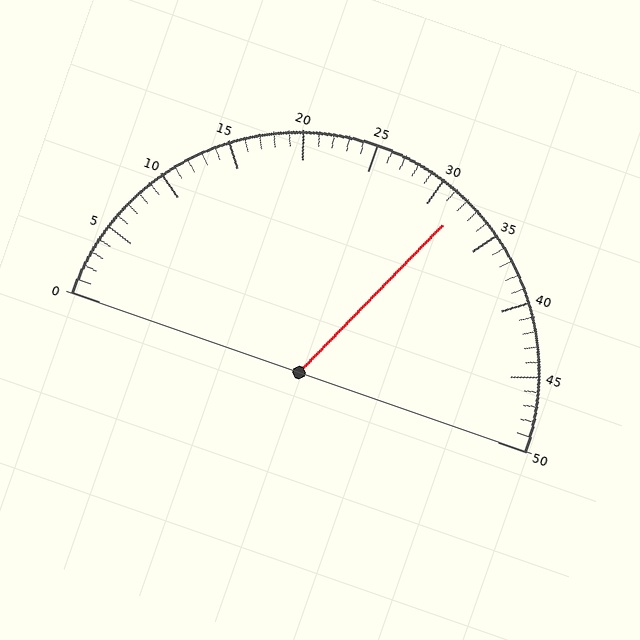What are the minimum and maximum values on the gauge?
The gauge ranges from 0 to 50.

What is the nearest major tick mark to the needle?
The nearest major tick mark is 30.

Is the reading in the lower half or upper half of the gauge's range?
The reading is in the upper half of the range (0 to 50).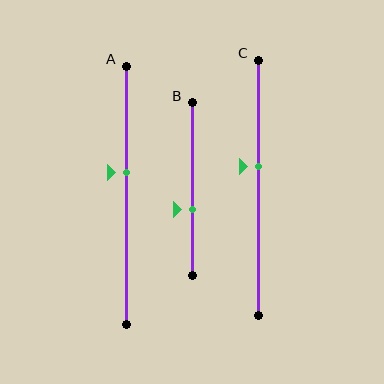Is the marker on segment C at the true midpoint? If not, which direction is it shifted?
No, the marker on segment C is shifted upward by about 8% of the segment length.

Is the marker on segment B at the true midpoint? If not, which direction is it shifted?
No, the marker on segment B is shifted downward by about 12% of the segment length.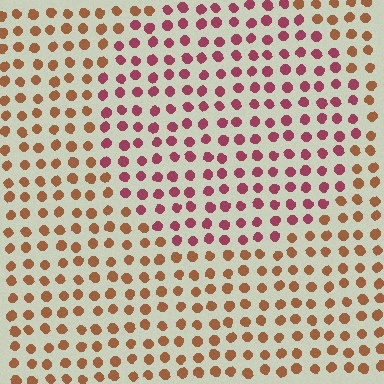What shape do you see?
I see a circle.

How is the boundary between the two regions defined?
The boundary is defined purely by a slight shift in hue (about 41 degrees). Spacing, size, and orientation are identical on both sides.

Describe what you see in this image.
The image is filled with small brown elements in a uniform arrangement. A circle-shaped region is visible where the elements are tinted to a slightly different hue, forming a subtle color boundary.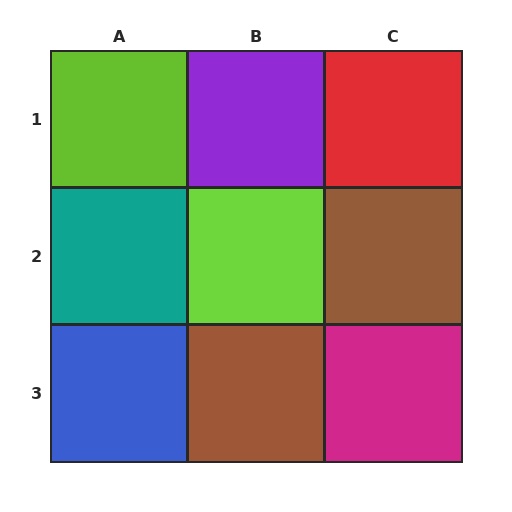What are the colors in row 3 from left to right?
Blue, brown, magenta.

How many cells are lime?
2 cells are lime.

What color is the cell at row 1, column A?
Lime.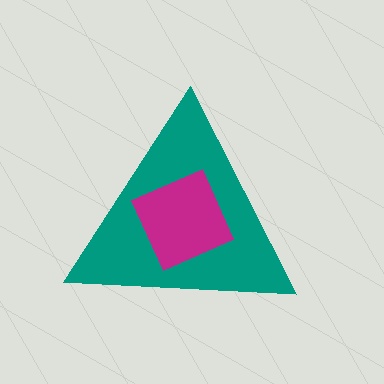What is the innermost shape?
The magenta square.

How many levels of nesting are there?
2.